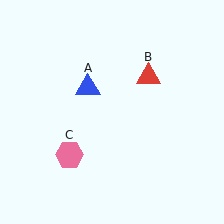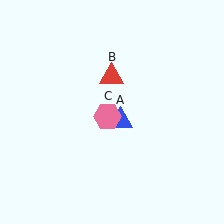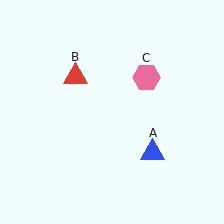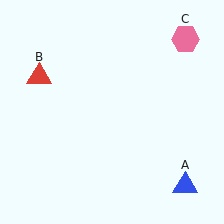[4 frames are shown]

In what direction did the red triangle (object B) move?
The red triangle (object B) moved left.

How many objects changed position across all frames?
3 objects changed position: blue triangle (object A), red triangle (object B), pink hexagon (object C).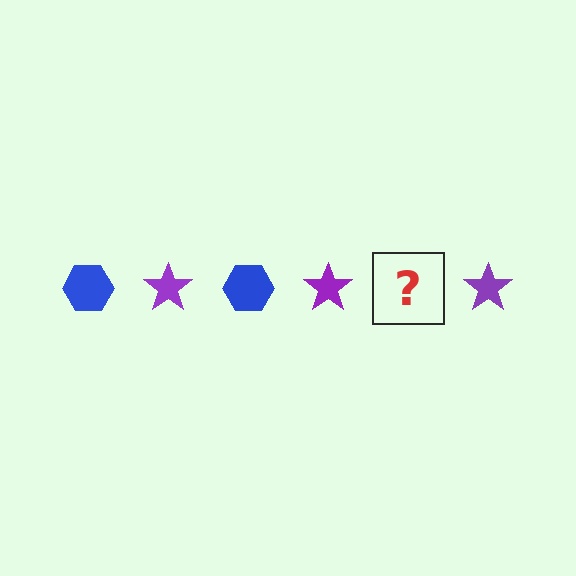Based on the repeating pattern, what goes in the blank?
The blank should be a blue hexagon.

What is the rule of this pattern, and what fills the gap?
The rule is that the pattern alternates between blue hexagon and purple star. The gap should be filled with a blue hexagon.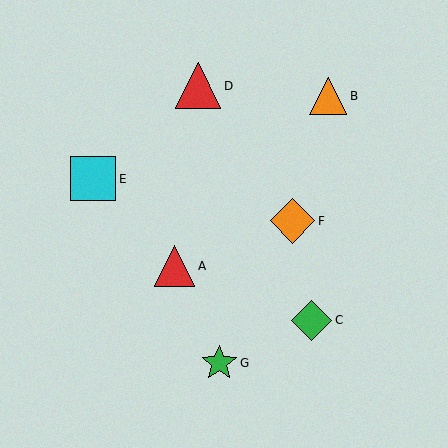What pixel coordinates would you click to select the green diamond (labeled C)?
Click at (312, 320) to select the green diamond C.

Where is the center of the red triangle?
The center of the red triangle is at (174, 266).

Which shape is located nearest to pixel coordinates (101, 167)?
The cyan square (labeled E) at (93, 179) is nearest to that location.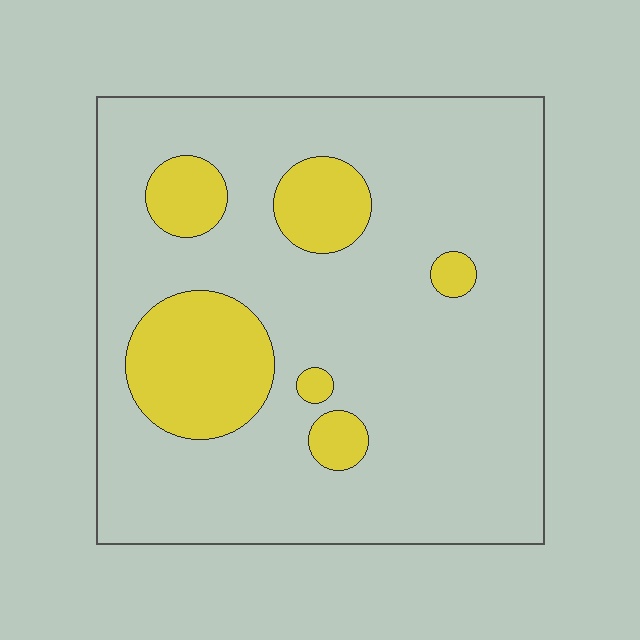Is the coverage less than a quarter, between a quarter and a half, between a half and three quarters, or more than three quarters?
Less than a quarter.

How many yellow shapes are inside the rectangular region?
6.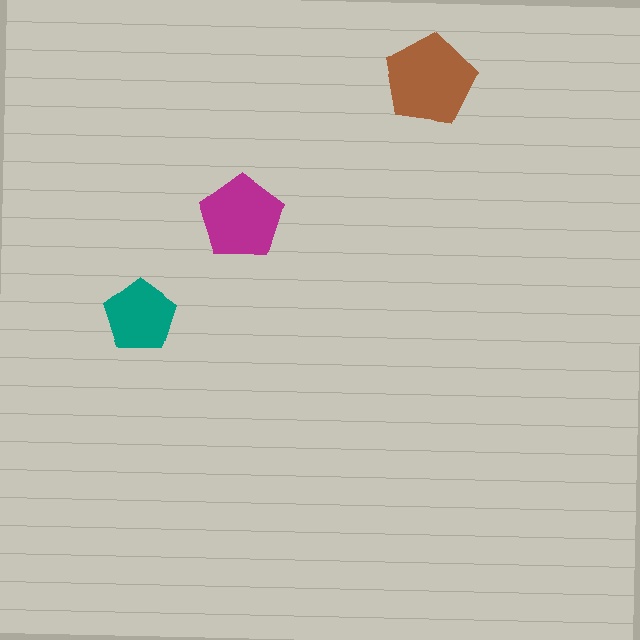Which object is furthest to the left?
The teal pentagon is leftmost.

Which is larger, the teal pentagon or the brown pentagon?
The brown one.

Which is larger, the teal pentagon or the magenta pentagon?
The magenta one.